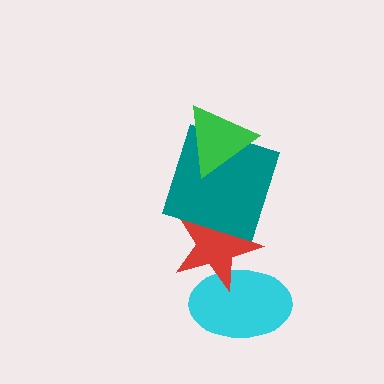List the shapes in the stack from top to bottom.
From top to bottom: the green triangle, the teal square, the red star, the cyan ellipse.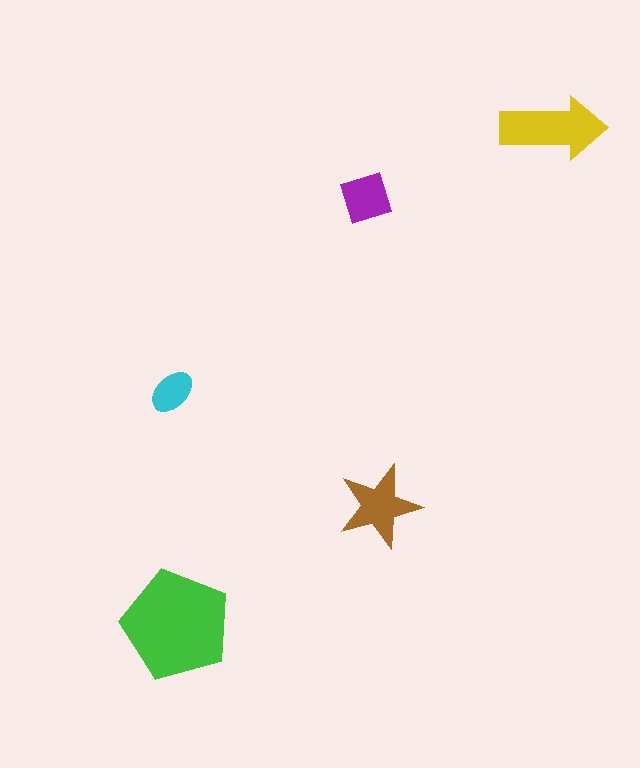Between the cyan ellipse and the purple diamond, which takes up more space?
The purple diamond.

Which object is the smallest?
The cyan ellipse.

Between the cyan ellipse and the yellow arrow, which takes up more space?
The yellow arrow.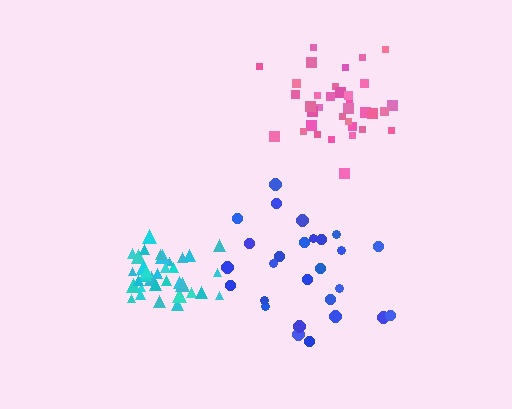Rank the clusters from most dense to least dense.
cyan, pink, blue.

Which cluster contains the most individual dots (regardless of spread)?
Pink (35).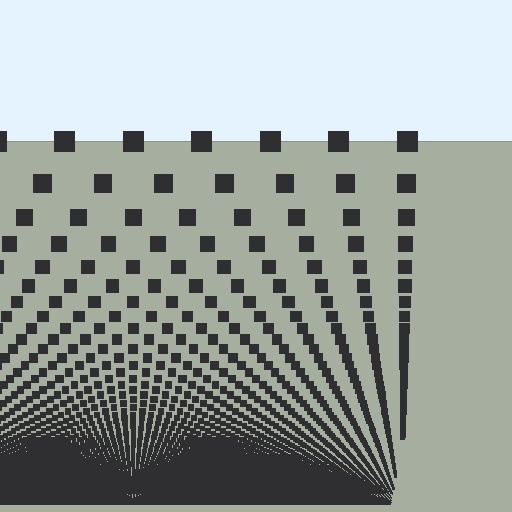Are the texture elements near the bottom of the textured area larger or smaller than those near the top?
Smaller. The gradient is inverted — elements near the bottom are smaller and denser.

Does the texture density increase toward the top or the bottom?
Density increases toward the bottom.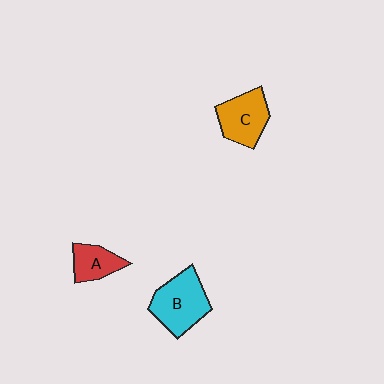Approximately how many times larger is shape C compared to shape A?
Approximately 1.5 times.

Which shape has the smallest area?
Shape A (red).